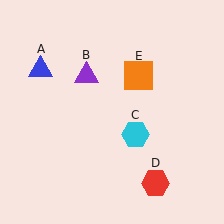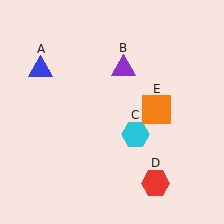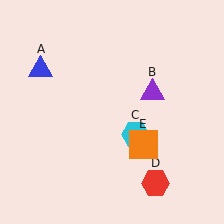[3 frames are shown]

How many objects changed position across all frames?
2 objects changed position: purple triangle (object B), orange square (object E).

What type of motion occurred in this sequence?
The purple triangle (object B), orange square (object E) rotated clockwise around the center of the scene.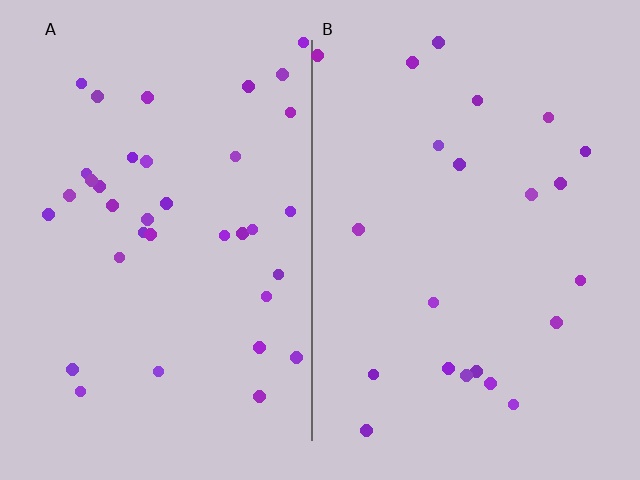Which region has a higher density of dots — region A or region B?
A (the left).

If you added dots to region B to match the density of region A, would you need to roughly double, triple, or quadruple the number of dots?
Approximately double.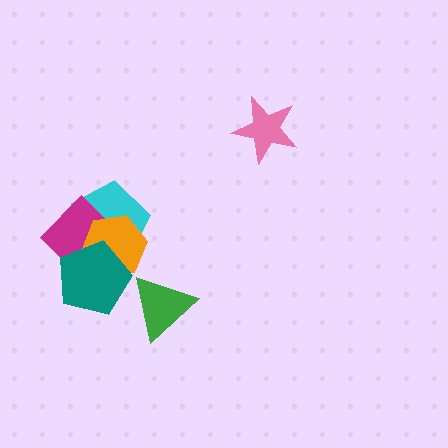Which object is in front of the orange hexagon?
The teal pentagon is in front of the orange hexagon.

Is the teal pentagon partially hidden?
No, no other shape covers it.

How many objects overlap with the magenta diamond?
3 objects overlap with the magenta diamond.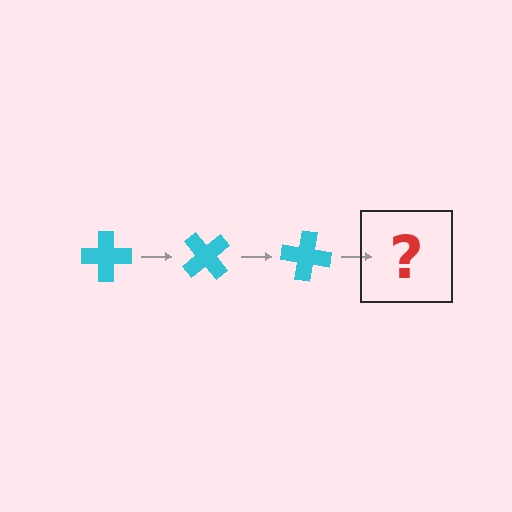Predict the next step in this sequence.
The next step is a cyan cross rotated 150 degrees.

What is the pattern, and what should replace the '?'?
The pattern is that the cross rotates 50 degrees each step. The '?' should be a cyan cross rotated 150 degrees.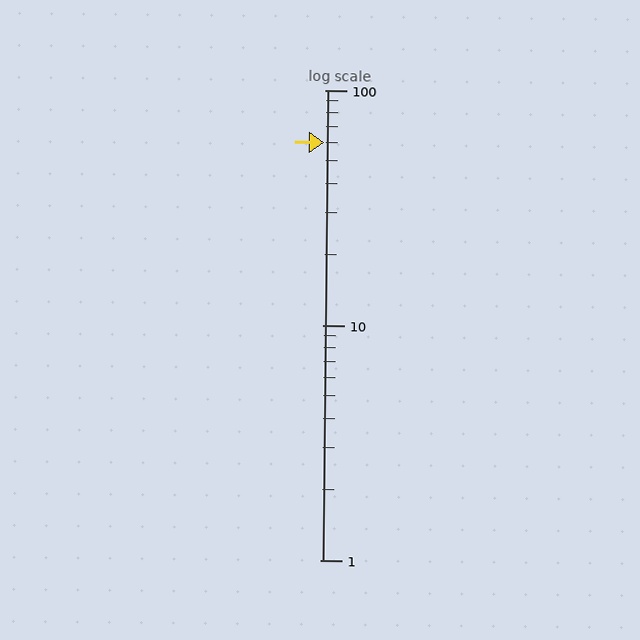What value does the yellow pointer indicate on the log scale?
The pointer indicates approximately 60.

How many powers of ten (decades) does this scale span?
The scale spans 2 decades, from 1 to 100.